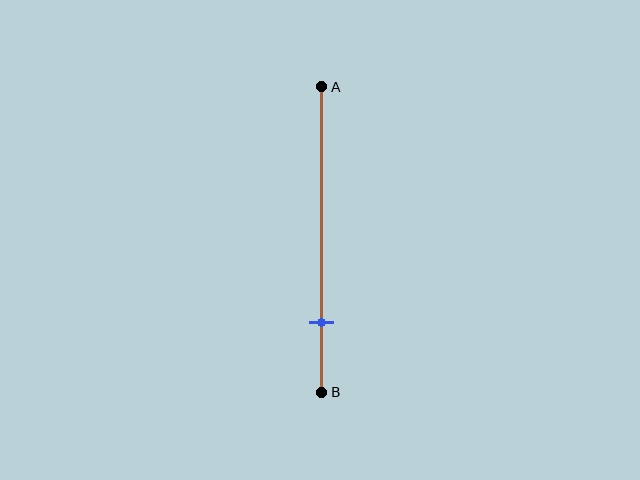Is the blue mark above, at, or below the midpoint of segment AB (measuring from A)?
The blue mark is below the midpoint of segment AB.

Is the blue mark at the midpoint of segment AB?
No, the mark is at about 75% from A, not at the 50% midpoint.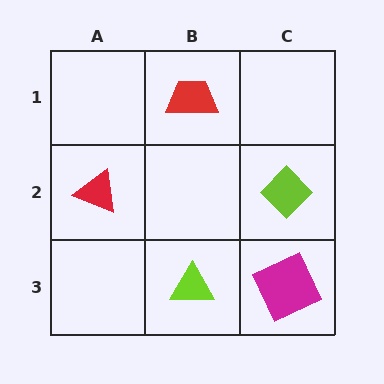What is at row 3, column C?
A magenta square.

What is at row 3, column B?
A lime triangle.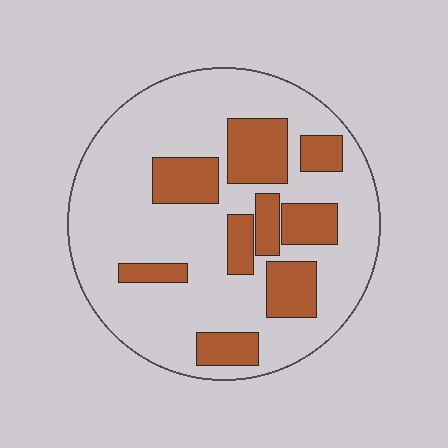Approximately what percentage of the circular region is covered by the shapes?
Approximately 25%.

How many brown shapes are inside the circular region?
9.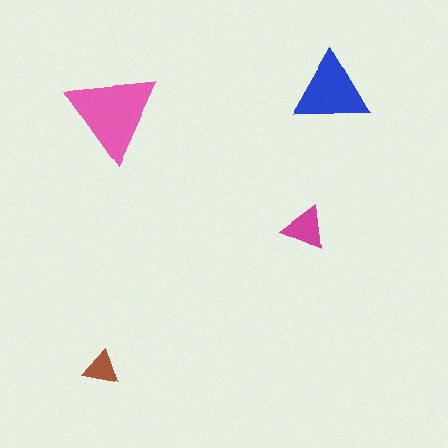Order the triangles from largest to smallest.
the pink one, the blue one, the magenta one, the brown one.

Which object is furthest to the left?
The brown triangle is leftmost.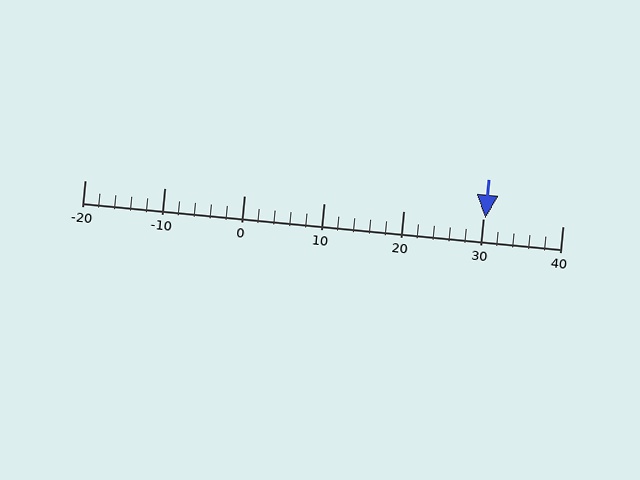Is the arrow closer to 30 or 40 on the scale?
The arrow is closer to 30.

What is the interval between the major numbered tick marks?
The major tick marks are spaced 10 units apart.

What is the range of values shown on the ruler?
The ruler shows values from -20 to 40.